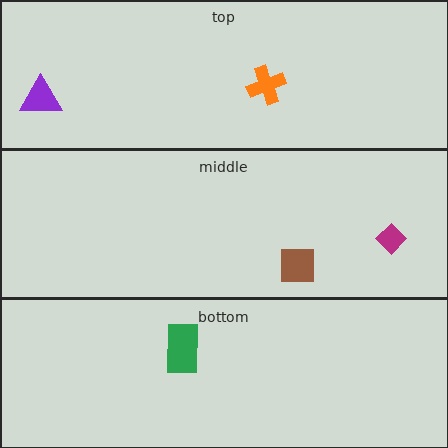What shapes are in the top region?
The purple triangle, the orange cross.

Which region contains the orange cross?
The top region.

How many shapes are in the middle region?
2.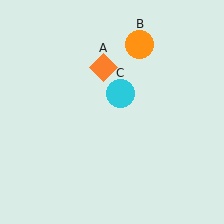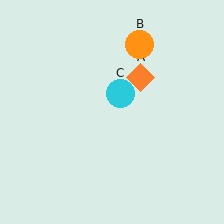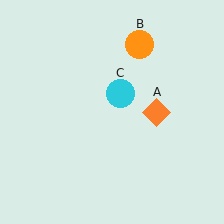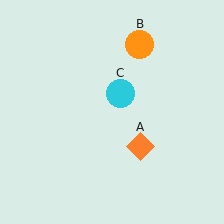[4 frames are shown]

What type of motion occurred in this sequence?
The orange diamond (object A) rotated clockwise around the center of the scene.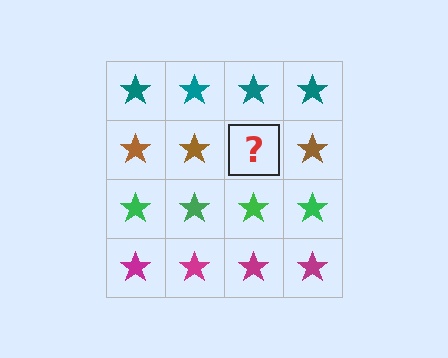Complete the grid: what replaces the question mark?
The question mark should be replaced with a brown star.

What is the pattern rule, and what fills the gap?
The rule is that each row has a consistent color. The gap should be filled with a brown star.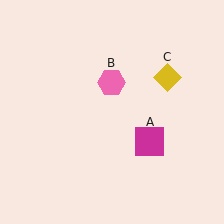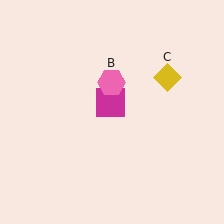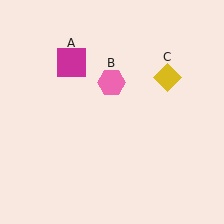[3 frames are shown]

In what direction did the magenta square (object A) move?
The magenta square (object A) moved up and to the left.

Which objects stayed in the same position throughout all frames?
Pink hexagon (object B) and yellow diamond (object C) remained stationary.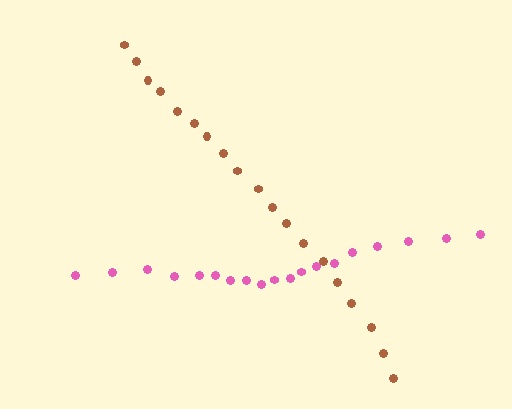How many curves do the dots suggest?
There are 2 distinct paths.